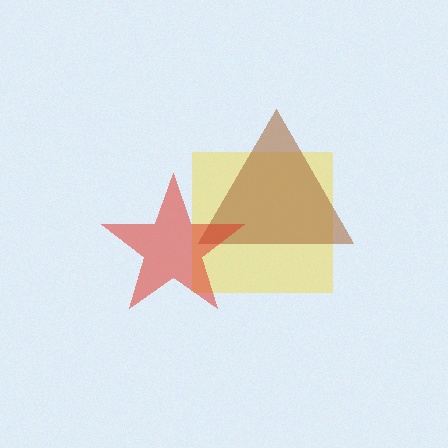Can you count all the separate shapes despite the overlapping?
Yes, there are 3 separate shapes.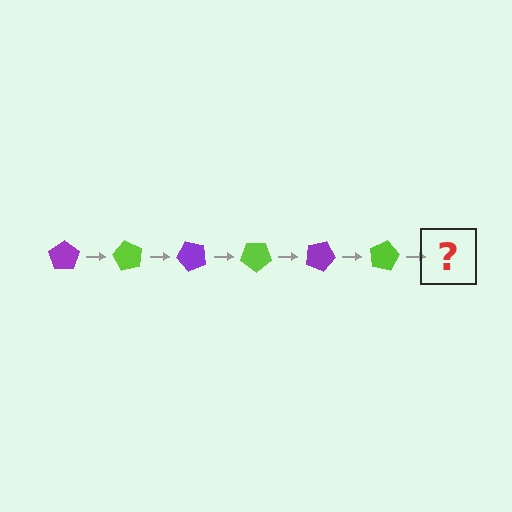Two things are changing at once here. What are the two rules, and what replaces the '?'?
The two rules are that it rotates 60 degrees each step and the color cycles through purple and lime. The '?' should be a purple pentagon, rotated 360 degrees from the start.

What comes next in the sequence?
The next element should be a purple pentagon, rotated 360 degrees from the start.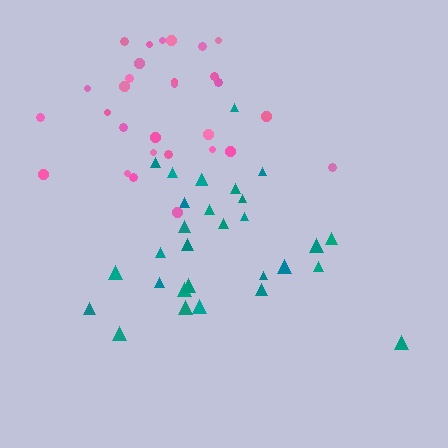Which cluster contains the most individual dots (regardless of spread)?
Teal (30).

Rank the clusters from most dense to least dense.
pink, teal.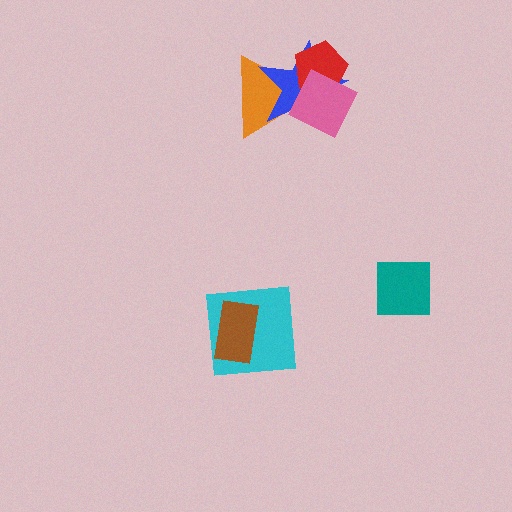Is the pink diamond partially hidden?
No, no other shape covers it.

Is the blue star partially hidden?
Yes, it is partially covered by another shape.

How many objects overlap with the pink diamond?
3 objects overlap with the pink diamond.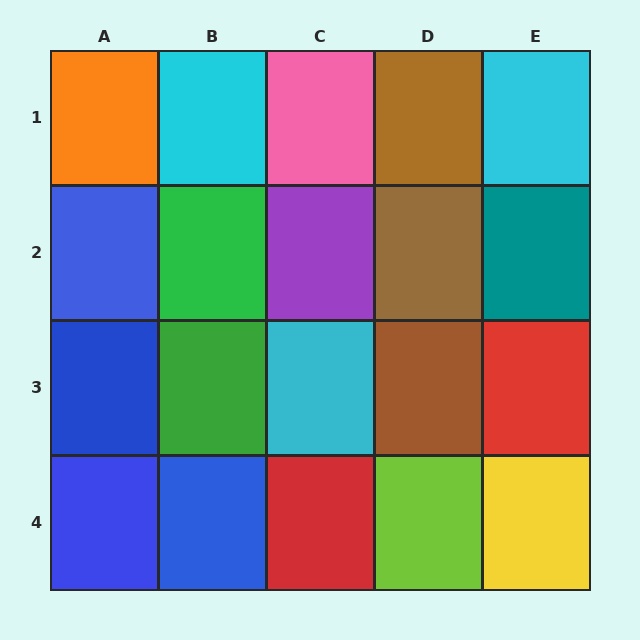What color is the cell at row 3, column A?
Blue.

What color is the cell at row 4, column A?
Blue.